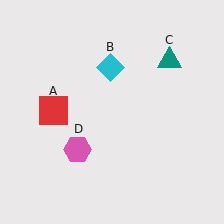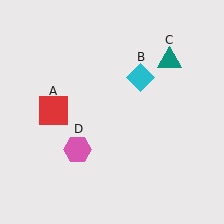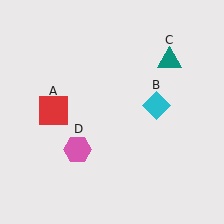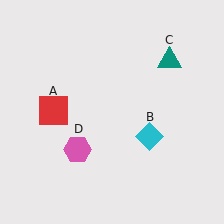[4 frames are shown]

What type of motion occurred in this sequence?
The cyan diamond (object B) rotated clockwise around the center of the scene.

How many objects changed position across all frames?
1 object changed position: cyan diamond (object B).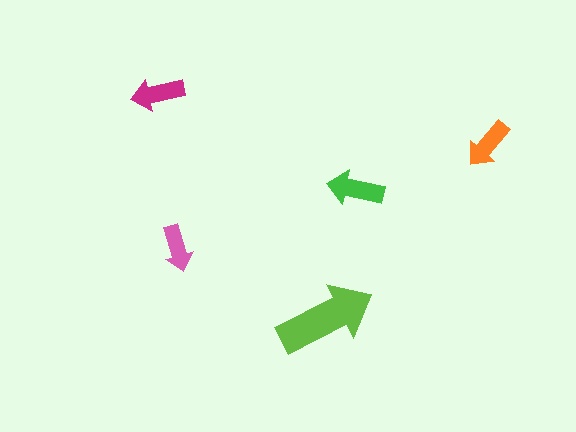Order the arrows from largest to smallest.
the lime one, the green one, the magenta one, the orange one, the pink one.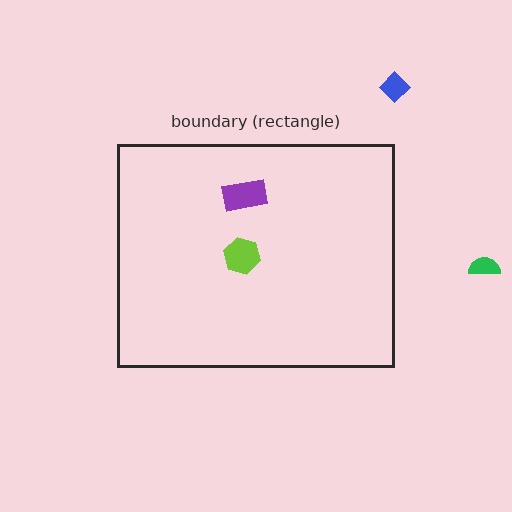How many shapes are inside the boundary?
2 inside, 2 outside.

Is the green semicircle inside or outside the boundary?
Outside.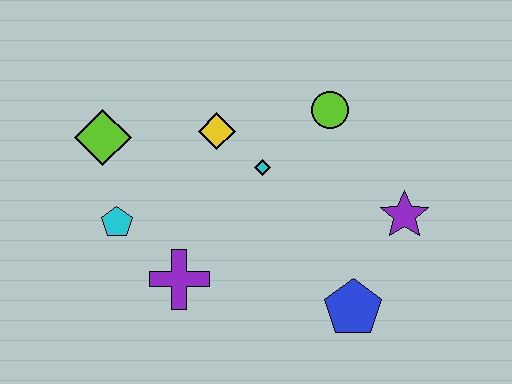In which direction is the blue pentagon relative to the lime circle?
The blue pentagon is below the lime circle.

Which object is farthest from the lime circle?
The cyan pentagon is farthest from the lime circle.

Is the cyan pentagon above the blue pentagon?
Yes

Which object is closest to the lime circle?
The cyan diamond is closest to the lime circle.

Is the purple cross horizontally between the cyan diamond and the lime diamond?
Yes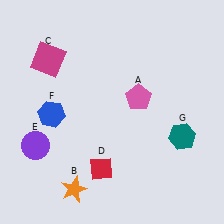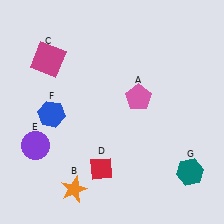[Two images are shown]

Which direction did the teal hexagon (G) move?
The teal hexagon (G) moved down.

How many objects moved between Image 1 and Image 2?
1 object moved between the two images.